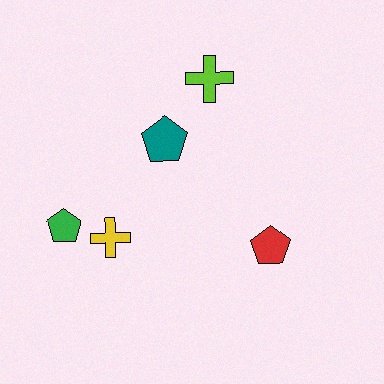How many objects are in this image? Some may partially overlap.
There are 5 objects.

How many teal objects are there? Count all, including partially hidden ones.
There is 1 teal object.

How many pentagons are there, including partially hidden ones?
There are 3 pentagons.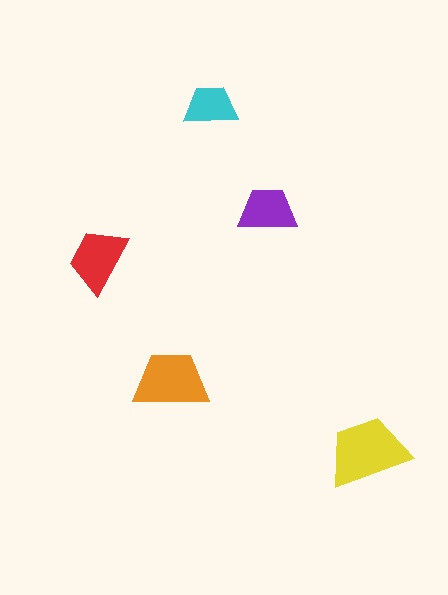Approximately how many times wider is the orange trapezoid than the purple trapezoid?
About 1.5 times wider.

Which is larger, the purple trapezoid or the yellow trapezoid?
The yellow one.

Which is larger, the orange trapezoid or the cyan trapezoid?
The orange one.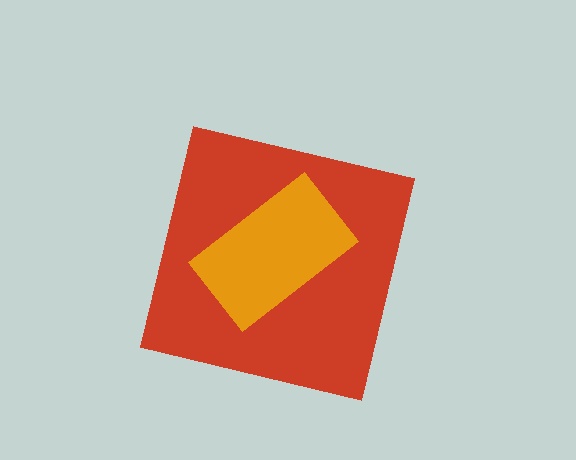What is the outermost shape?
The red square.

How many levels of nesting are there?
2.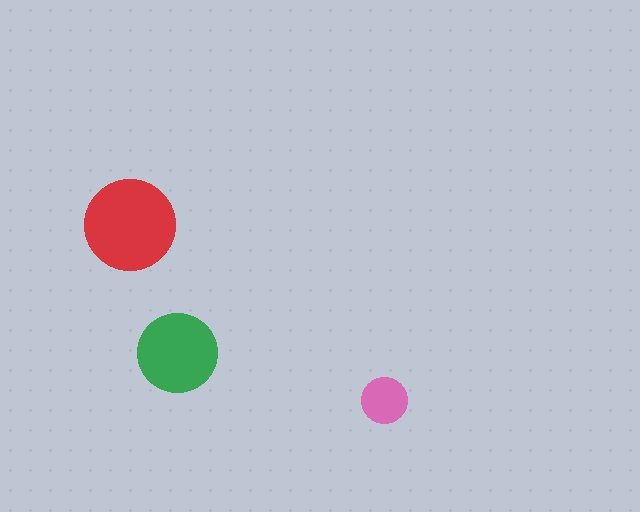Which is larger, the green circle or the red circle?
The red one.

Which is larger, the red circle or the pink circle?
The red one.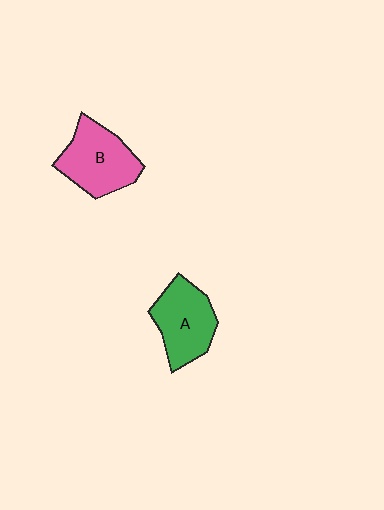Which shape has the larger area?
Shape B (pink).